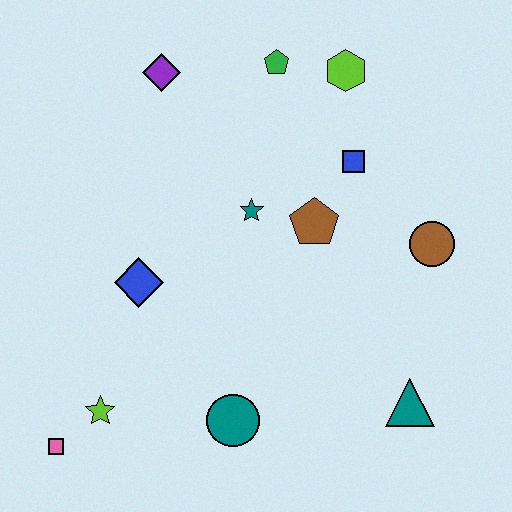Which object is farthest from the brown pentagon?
The pink square is farthest from the brown pentagon.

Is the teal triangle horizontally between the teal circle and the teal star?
No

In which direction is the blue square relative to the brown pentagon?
The blue square is above the brown pentagon.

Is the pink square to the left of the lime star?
Yes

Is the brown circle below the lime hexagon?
Yes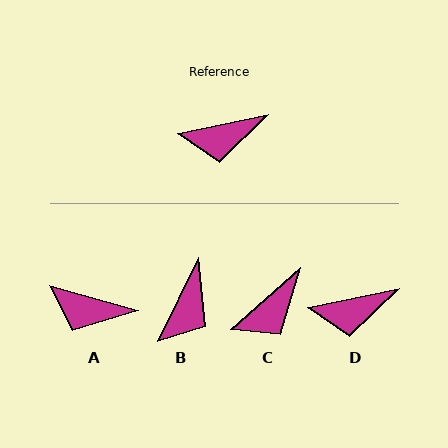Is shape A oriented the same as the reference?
No, it is off by about 28 degrees.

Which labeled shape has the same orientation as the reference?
D.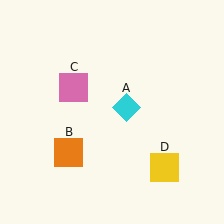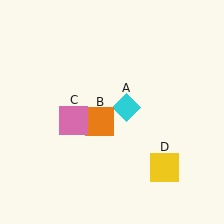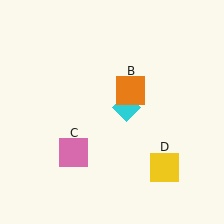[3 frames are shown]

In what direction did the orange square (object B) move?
The orange square (object B) moved up and to the right.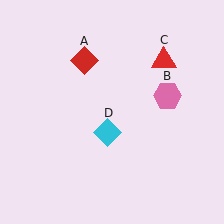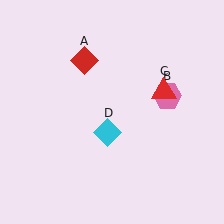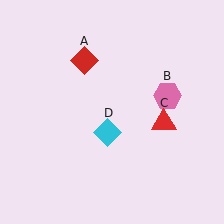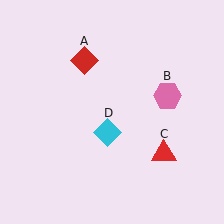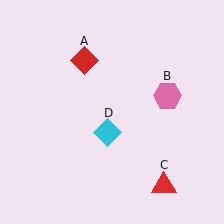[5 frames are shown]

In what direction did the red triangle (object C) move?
The red triangle (object C) moved down.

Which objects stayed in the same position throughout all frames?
Red diamond (object A) and pink hexagon (object B) and cyan diamond (object D) remained stationary.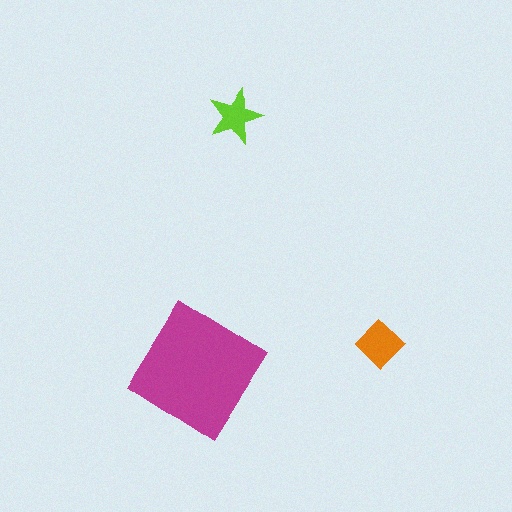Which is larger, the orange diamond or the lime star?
The orange diamond.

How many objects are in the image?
There are 3 objects in the image.